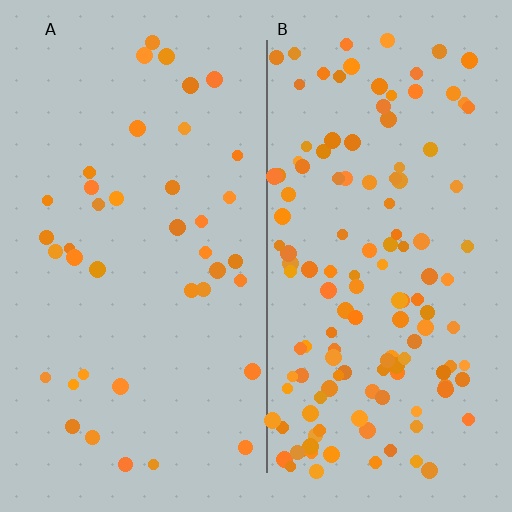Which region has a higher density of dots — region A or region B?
B (the right).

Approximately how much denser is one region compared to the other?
Approximately 3.3× — region B over region A.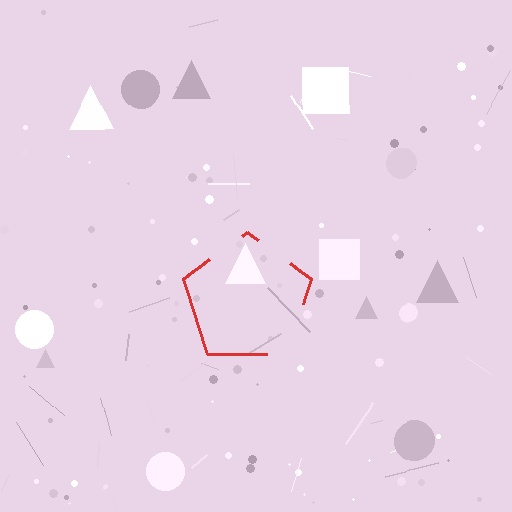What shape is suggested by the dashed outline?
The dashed outline suggests a pentagon.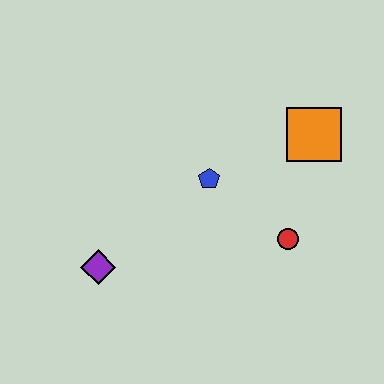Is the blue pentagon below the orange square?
Yes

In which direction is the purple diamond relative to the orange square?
The purple diamond is to the left of the orange square.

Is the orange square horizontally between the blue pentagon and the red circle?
No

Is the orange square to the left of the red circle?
No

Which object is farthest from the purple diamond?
The orange square is farthest from the purple diamond.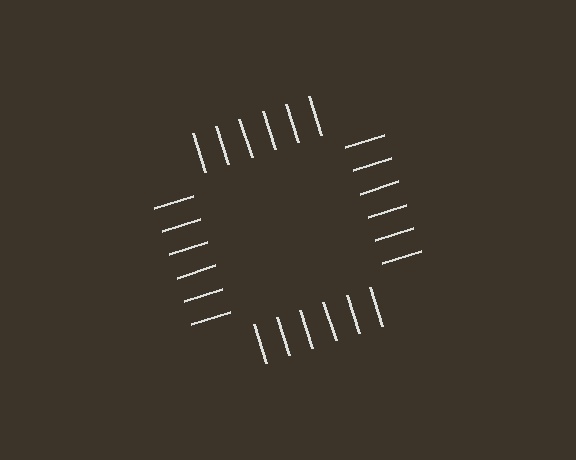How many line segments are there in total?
24 — 6 along each of the 4 edges.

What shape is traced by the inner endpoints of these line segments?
An illusory square — the line segments terminate on its edges but no continuous stroke is drawn.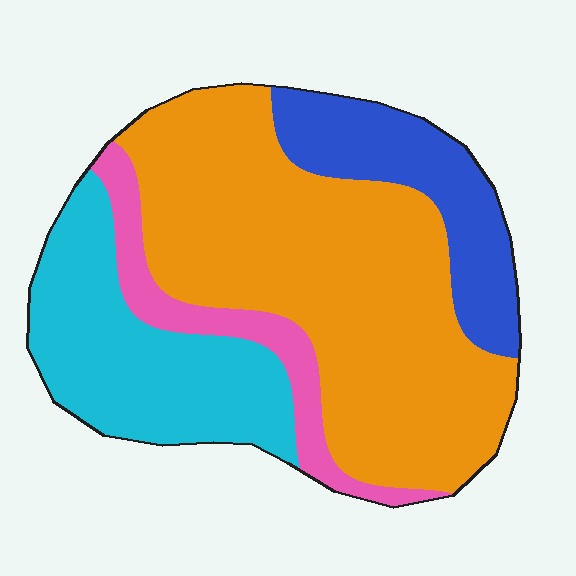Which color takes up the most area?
Orange, at roughly 50%.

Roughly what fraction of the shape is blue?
Blue takes up about one sixth (1/6) of the shape.